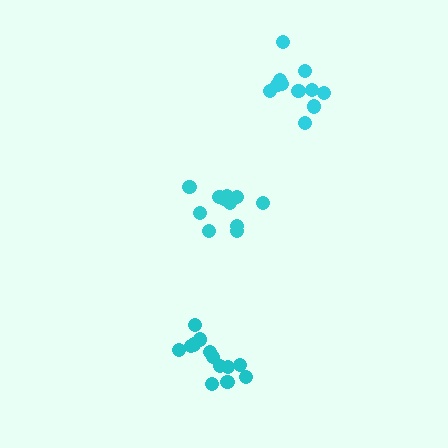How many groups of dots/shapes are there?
There are 3 groups.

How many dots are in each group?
Group 1: 13 dots, Group 2: 11 dots, Group 3: 11 dots (35 total).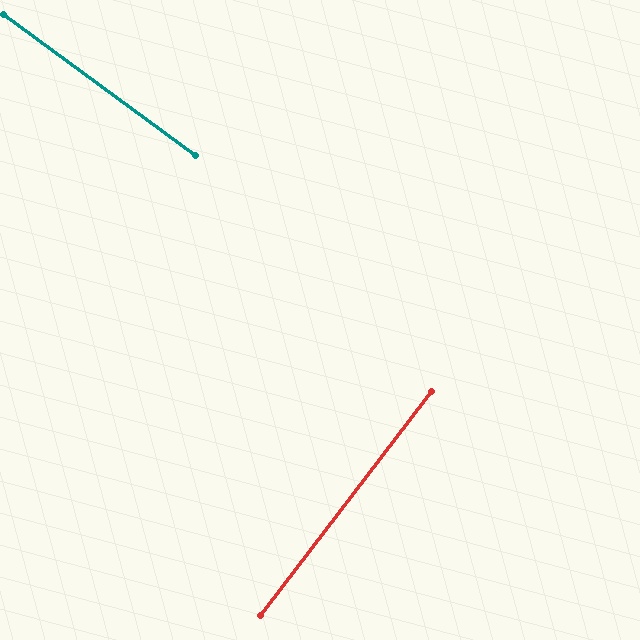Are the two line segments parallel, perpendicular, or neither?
Perpendicular — they meet at approximately 89°.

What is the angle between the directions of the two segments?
Approximately 89 degrees.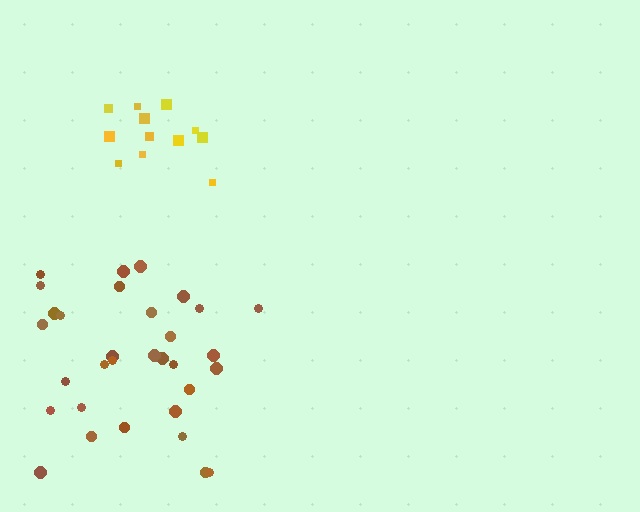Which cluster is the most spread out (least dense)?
Brown.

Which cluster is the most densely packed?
Yellow.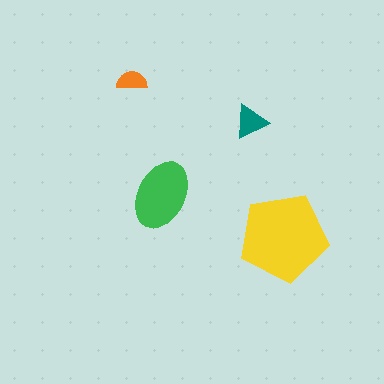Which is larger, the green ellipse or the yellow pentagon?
The yellow pentagon.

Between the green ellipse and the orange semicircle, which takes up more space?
The green ellipse.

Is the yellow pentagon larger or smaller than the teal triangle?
Larger.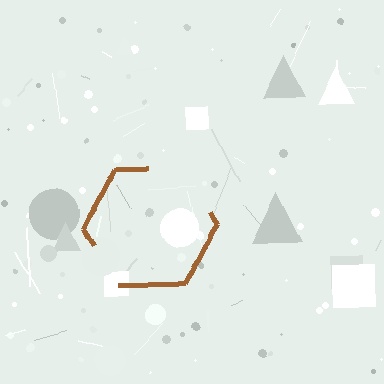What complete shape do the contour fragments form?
The contour fragments form a hexagon.